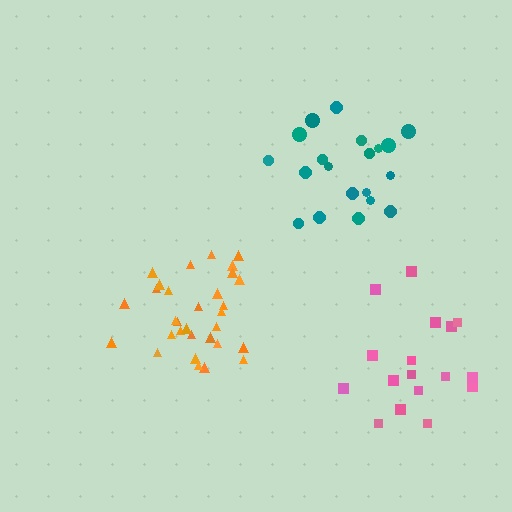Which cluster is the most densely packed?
Orange.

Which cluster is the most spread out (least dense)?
Pink.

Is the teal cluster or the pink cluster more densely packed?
Teal.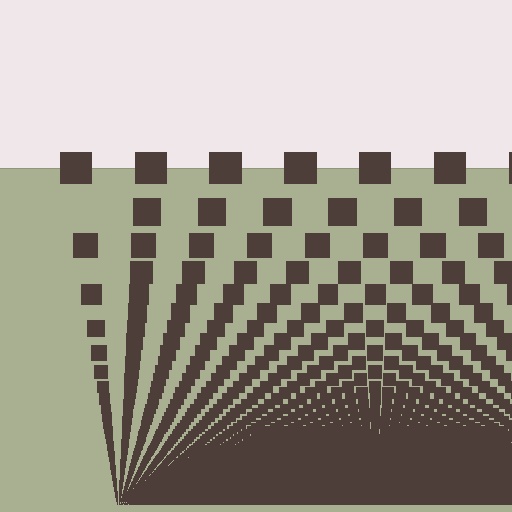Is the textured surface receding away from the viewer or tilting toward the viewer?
The surface appears to tilt toward the viewer. Texture elements get larger and sparser toward the top.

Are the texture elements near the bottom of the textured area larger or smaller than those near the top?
Smaller. The gradient is inverted — elements near the bottom are smaller and denser.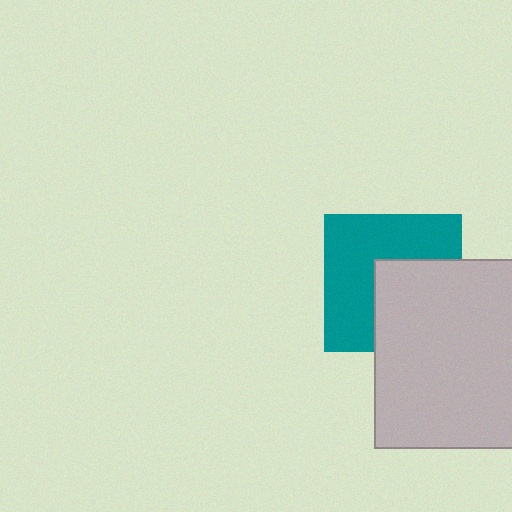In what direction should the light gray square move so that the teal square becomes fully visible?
The light gray square should move toward the lower-right. That is the shortest direction to clear the overlap and leave the teal square fully visible.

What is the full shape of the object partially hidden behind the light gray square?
The partially hidden object is a teal square.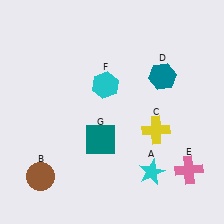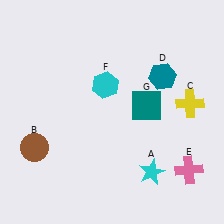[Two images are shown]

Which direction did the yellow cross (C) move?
The yellow cross (C) moved right.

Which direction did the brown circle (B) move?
The brown circle (B) moved up.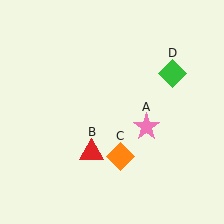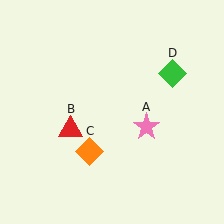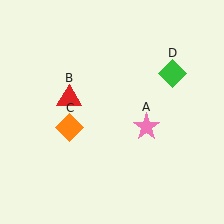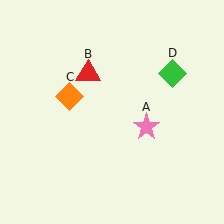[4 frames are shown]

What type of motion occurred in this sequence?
The red triangle (object B), orange diamond (object C) rotated clockwise around the center of the scene.